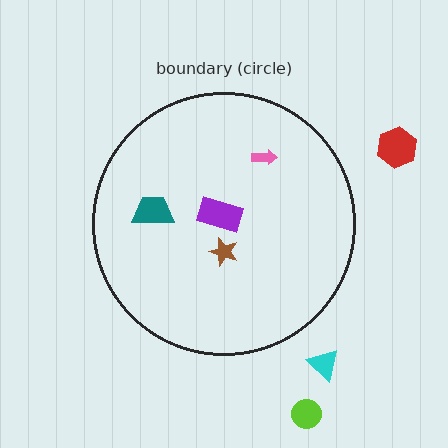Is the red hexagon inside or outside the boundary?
Outside.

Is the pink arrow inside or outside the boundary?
Inside.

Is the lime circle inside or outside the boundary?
Outside.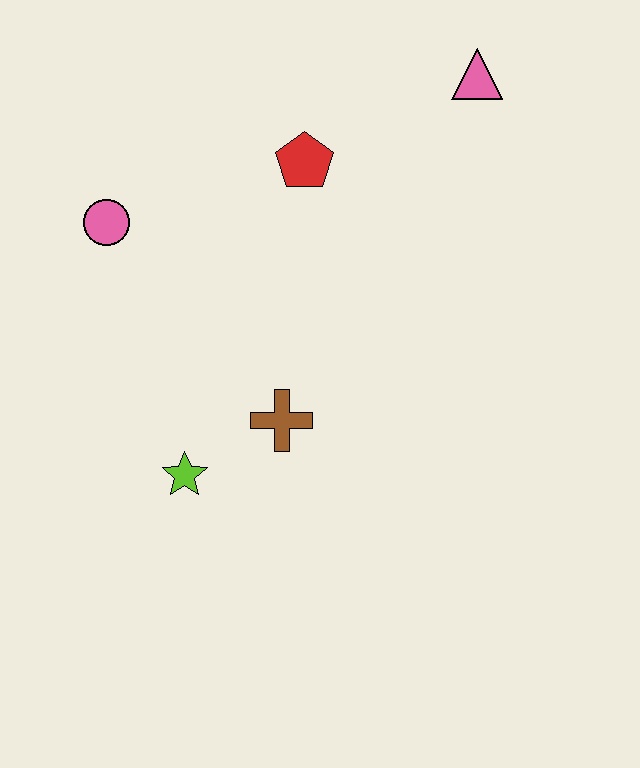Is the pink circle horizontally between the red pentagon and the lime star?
No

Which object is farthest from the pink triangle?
The lime star is farthest from the pink triangle.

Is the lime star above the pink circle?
No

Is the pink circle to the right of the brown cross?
No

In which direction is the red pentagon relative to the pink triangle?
The red pentagon is to the left of the pink triangle.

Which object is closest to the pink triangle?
The red pentagon is closest to the pink triangle.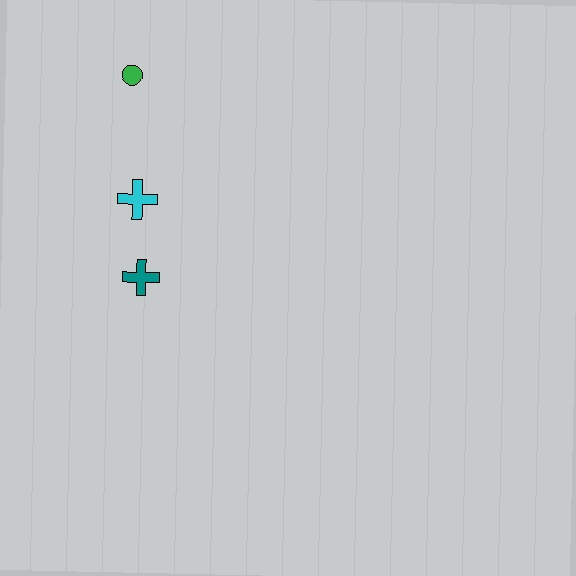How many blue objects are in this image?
There are no blue objects.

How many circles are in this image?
There is 1 circle.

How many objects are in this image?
There are 3 objects.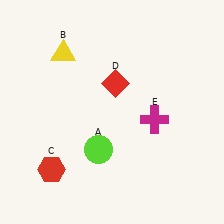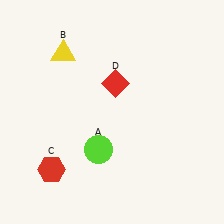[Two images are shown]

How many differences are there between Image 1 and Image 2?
There is 1 difference between the two images.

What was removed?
The magenta cross (E) was removed in Image 2.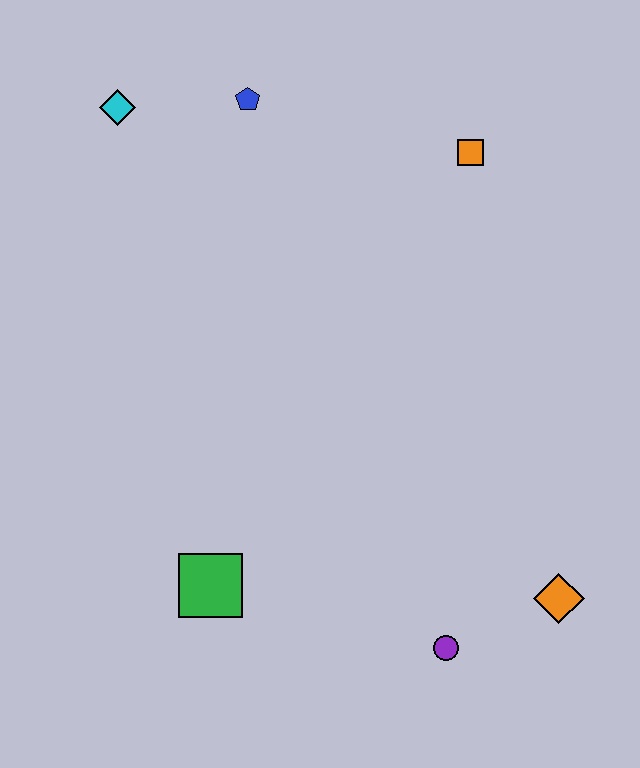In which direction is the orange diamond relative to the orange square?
The orange diamond is below the orange square.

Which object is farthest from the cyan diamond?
The orange diamond is farthest from the cyan diamond.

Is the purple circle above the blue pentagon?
No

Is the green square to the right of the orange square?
No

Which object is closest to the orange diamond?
The purple circle is closest to the orange diamond.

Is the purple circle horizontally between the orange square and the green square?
Yes